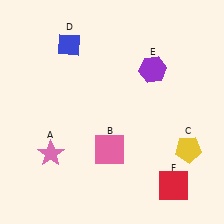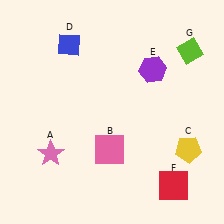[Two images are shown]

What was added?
A lime diamond (G) was added in Image 2.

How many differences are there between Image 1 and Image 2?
There is 1 difference between the two images.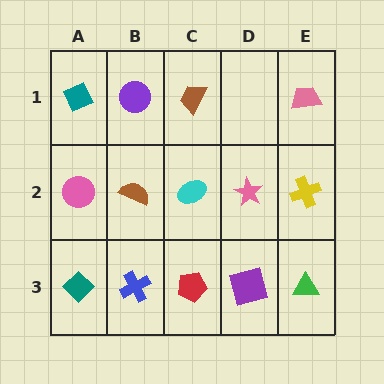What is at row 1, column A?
A teal diamond.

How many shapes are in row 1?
4 shapes.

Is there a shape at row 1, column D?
No, that cell is empty.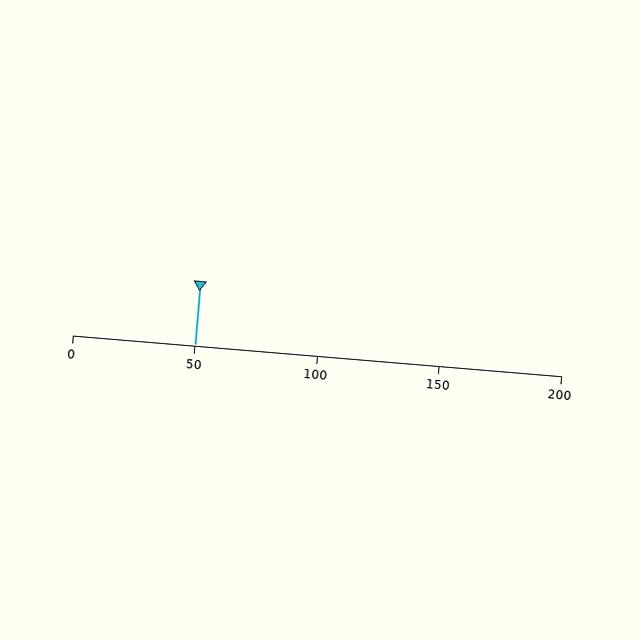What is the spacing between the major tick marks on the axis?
The major ticks are spaced 50 apart.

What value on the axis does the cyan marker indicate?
The marker indicates approximately 50.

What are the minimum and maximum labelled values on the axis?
The axis runs from 0 to 200.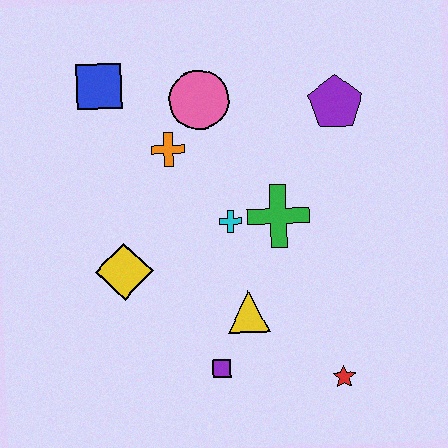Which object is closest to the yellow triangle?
The purple square is closest to the yellow triangle.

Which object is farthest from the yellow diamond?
The purple pentagon is farthest from the yellow diamond.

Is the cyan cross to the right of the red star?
No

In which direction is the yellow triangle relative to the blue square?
The yellow triangle is below the blue square.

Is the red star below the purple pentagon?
Yes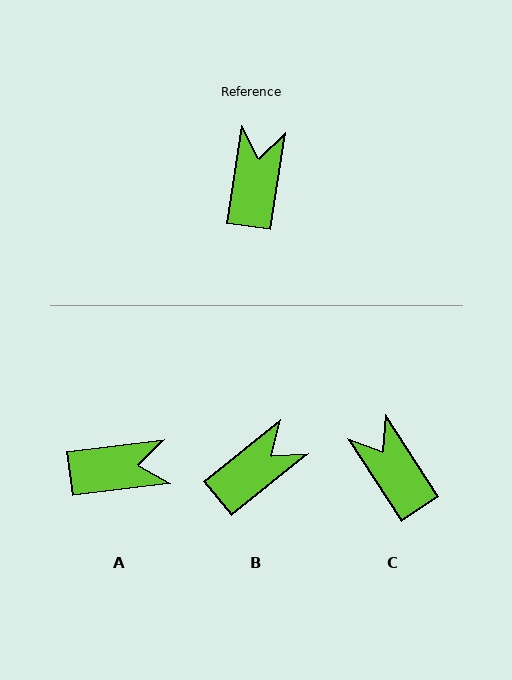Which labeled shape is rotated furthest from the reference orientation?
A, about 74 degrees away.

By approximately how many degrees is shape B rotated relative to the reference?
Approximately 42 degrees clockwise.